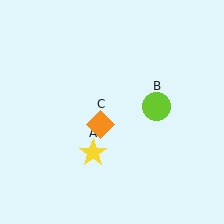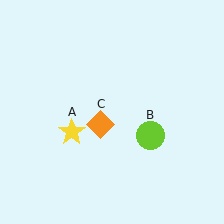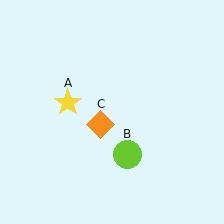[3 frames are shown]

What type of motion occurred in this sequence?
The yellow star (object A), lime circle (object B) rotated clockwise around the center of the scene.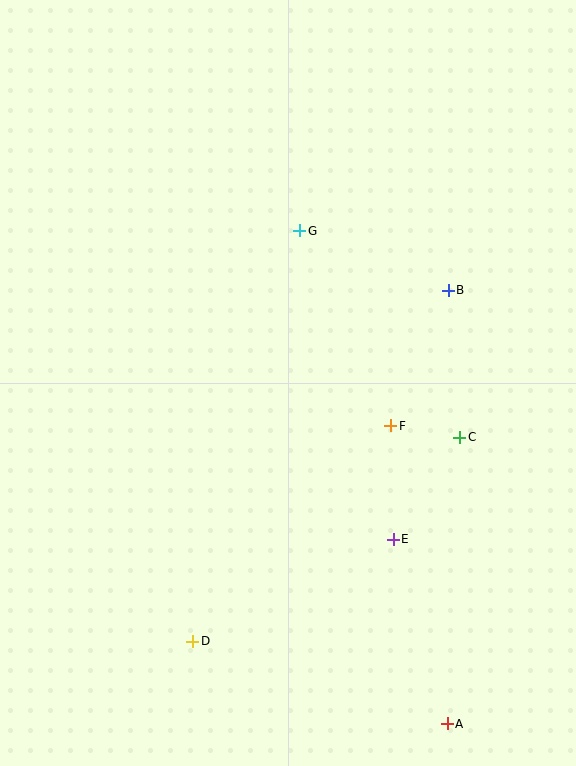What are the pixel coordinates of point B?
Point B is at (448, 290).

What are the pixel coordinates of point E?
Point E is at (393, 539).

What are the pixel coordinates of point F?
Point F is at (391, 426).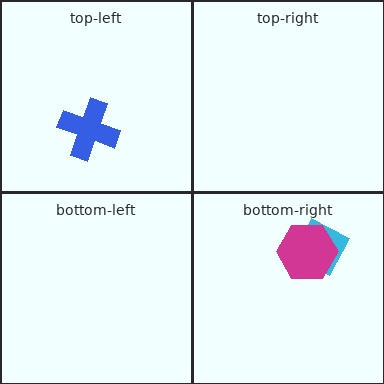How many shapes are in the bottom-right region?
2.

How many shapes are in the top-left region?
1.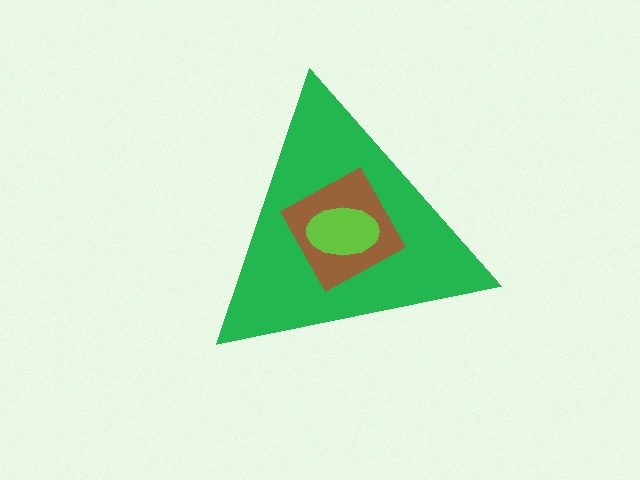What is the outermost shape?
The green triangle.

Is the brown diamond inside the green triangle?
Yes.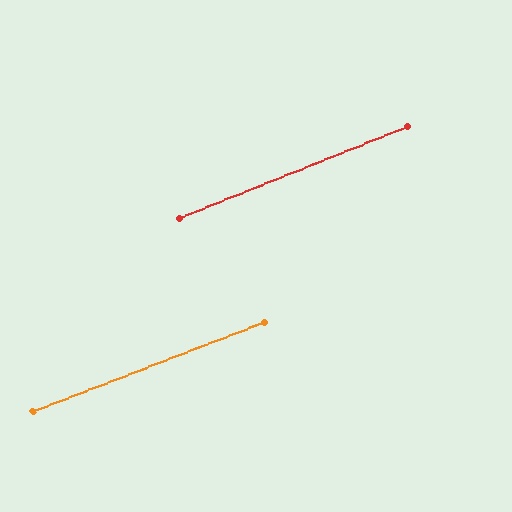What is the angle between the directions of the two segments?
Approximately 1 degree.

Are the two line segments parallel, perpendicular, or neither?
Parallel — their directions differ by only 0.8°.